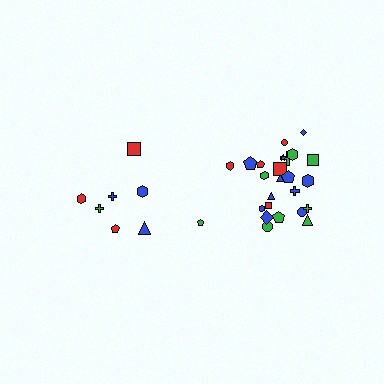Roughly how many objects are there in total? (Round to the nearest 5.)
Roughly 30 objects in total.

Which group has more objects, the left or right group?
The right group.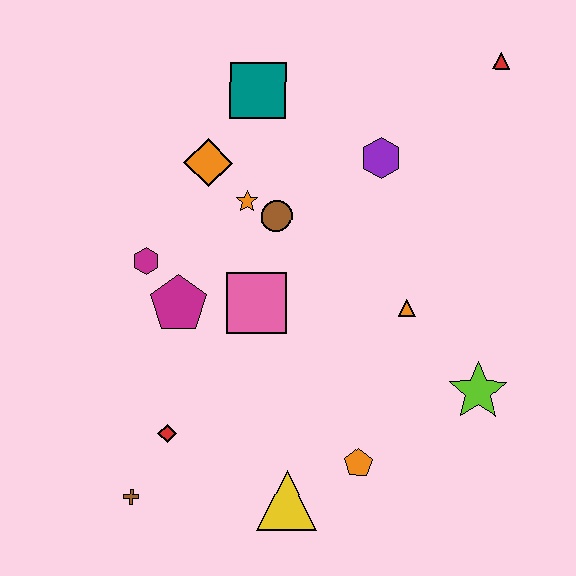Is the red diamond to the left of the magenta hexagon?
No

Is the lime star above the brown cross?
Yes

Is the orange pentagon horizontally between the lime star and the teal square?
Yes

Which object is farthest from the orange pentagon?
The red triangle is farthest from the orange pentagon.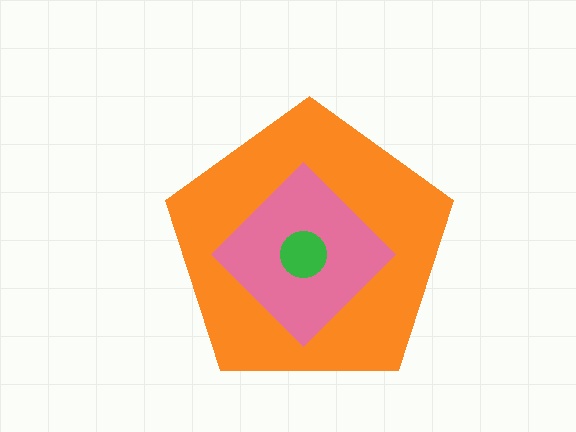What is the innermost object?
The green circle.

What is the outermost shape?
The orange pentagon.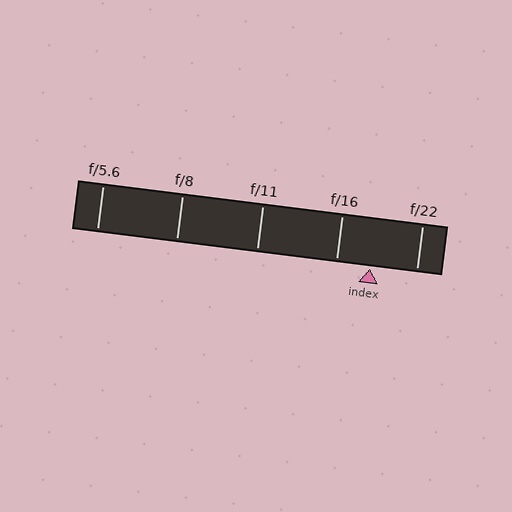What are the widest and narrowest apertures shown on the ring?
The widest aperture shown is f/5.6 and the narrowest is f/22.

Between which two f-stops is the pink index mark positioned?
The index mark is between f/16 and f/22.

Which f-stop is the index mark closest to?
The index mark is closest to f/16.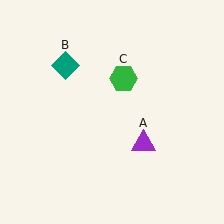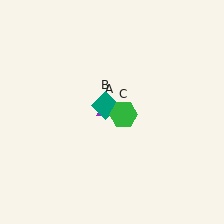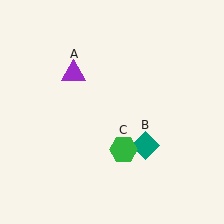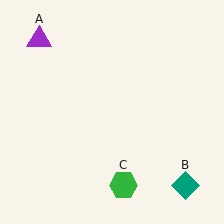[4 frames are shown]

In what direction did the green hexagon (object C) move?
The green hexagon (object C) moved down.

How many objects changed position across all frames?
3 objects changed position: purple triangle (object A), teal diamond (object B), green hexagon (object C).